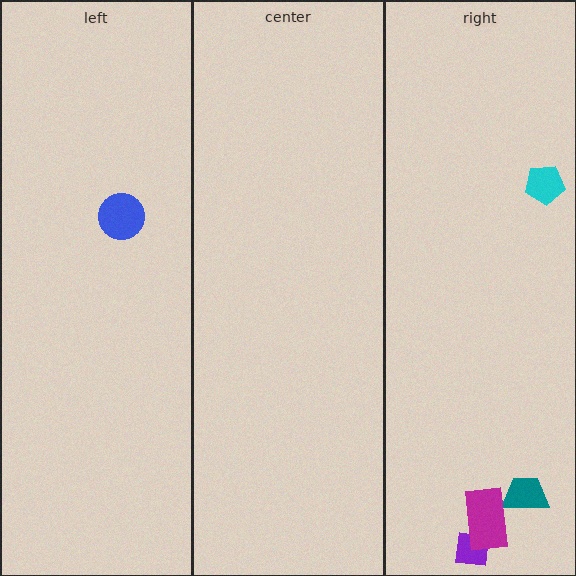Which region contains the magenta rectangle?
The right region.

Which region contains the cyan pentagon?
The right region.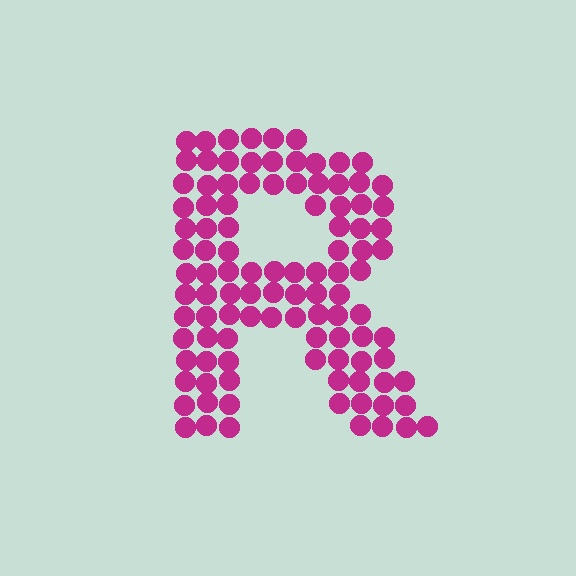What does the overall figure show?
The overall figure shows the letter R.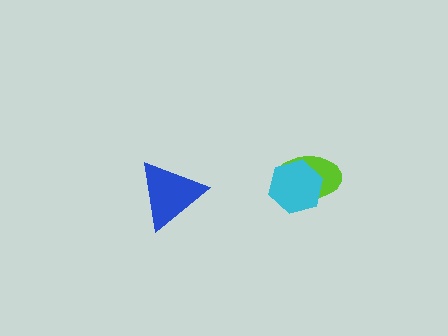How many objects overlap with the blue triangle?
0 objects overlap with the blue triangle.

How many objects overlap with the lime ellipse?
1 object overlaps with the lime ellipse.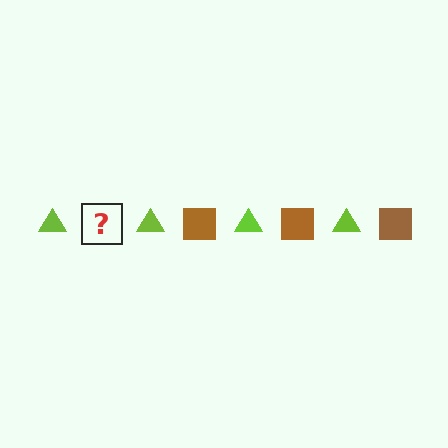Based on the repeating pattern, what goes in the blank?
The blank should be a brown square.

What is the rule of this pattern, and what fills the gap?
The rule is that the pattern alternates between lime triangle and brown square. The gap should be filled with a brown square.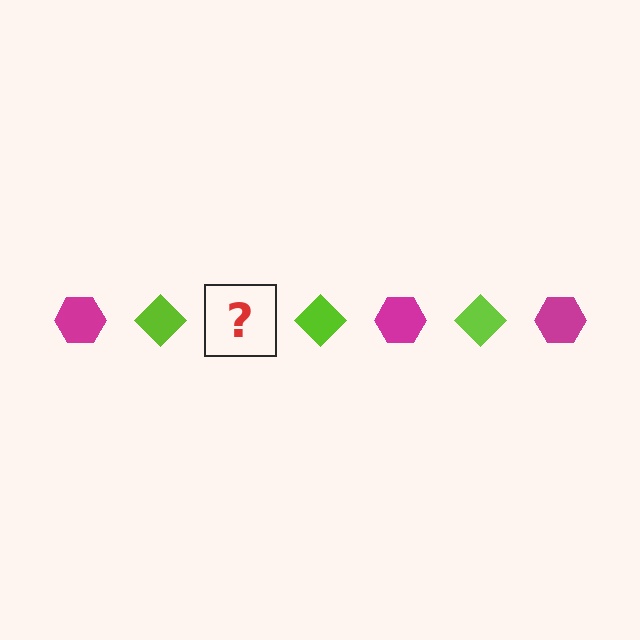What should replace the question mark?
The question mark should be replaced with a magenta hexagon.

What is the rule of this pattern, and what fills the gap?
The rule is that the pattern alternates between magenta hexagon and lime diamond. The gap should be filled with a magenta hexagon.